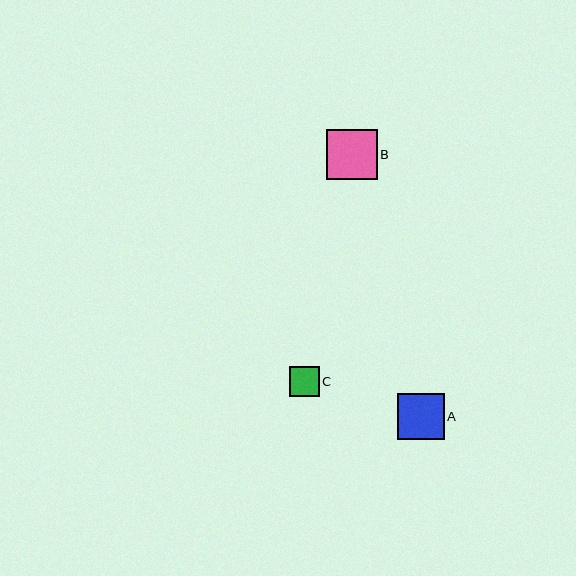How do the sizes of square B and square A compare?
Square B and square A are approximately the same size.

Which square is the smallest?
Square C is the smallest with a size of approximately 29 pixels.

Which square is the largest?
Square B is the largest with a size of approximately 51 pixels.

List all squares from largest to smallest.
From largest to smallest: B, A, C.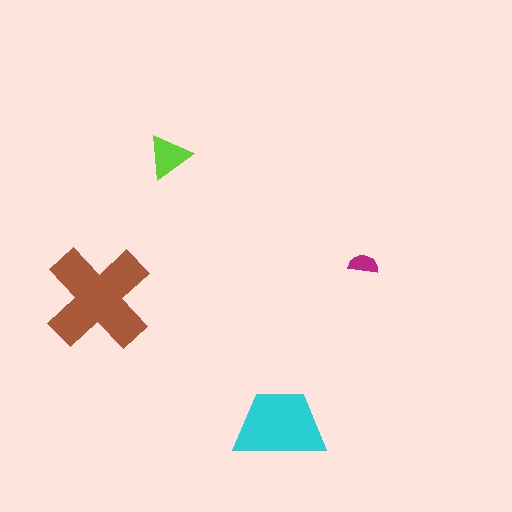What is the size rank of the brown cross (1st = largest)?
1st.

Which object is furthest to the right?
The magenta semicircle is rightmost.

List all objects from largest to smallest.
The brown cross, the cyan trapezoid, the lime triangle, the magenta semicircle.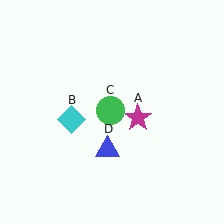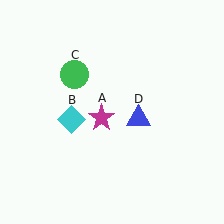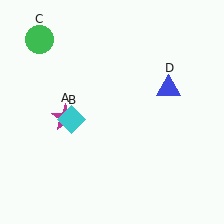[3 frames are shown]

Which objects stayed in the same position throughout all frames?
Cyan diamond (object B) remained stationary.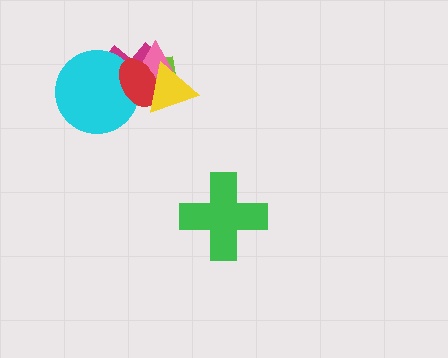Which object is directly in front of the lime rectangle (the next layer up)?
The magenta cross is directly in front of the lime rectangle.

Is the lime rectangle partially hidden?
Yes, it is partially covered by another shape.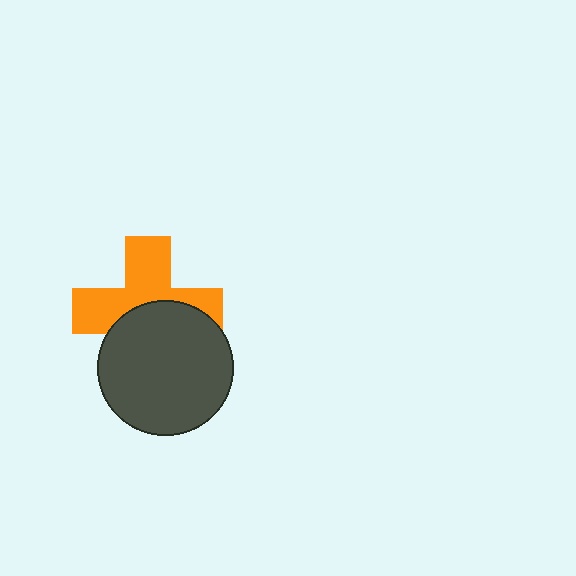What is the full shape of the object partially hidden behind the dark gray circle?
The partially hidden object is an orange cross.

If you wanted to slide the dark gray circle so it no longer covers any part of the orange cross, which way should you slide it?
Slide it down — that is the most direct way to separate the two shapes.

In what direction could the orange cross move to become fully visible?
The orange cross could move up. That would shift it out from behind the dark gray circle entirely.